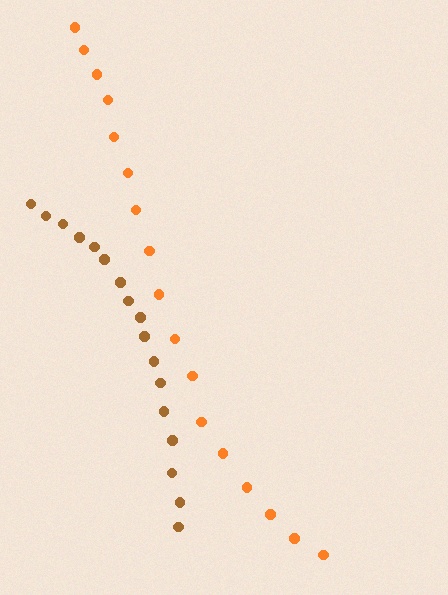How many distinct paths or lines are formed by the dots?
There are 2 distinct paths.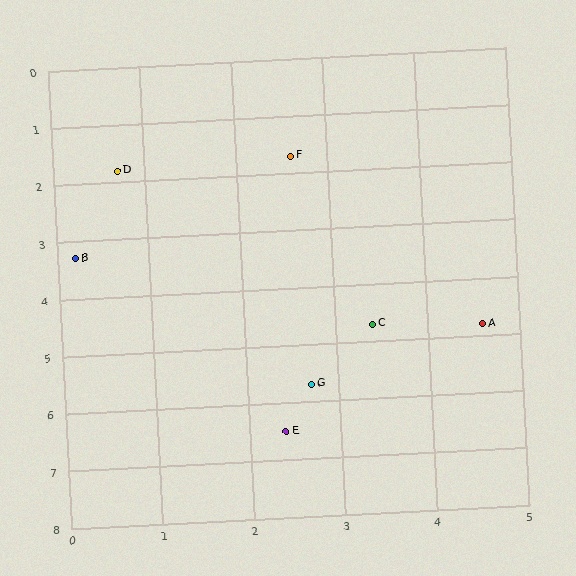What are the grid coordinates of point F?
Point F is at approximately (2.6, 1.7).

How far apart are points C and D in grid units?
Points C and D are about 4.0 grid units apart.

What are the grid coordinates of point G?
Point G is at approximately (2.7, 5.7).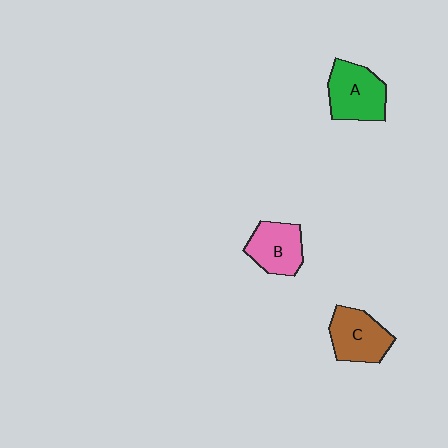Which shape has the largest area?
Shape A (green).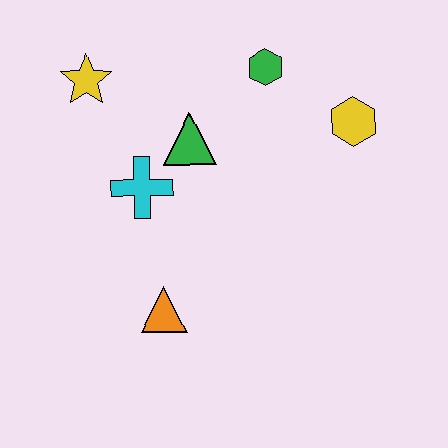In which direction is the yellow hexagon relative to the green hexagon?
The yellow hexagon is to the right of the green hexagon.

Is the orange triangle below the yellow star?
Yes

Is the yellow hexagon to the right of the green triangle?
Yes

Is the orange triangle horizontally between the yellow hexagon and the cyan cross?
Yes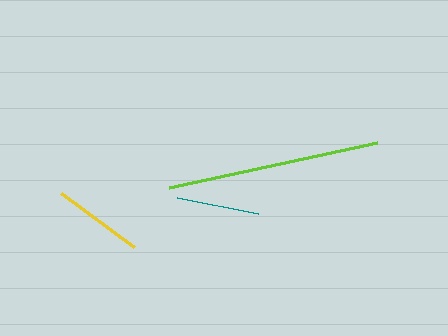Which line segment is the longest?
The lime line is the longest at approximately 212 pixels.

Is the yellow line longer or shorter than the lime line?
The lime line is longer than the yellow line.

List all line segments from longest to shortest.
From longest to shortest: lime, yellow, teal.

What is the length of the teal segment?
The teal segment is approximately 82 pixels long.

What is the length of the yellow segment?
The yellow segment is approximately 91 pixels long.